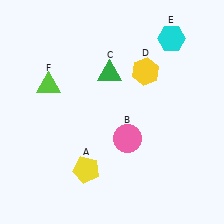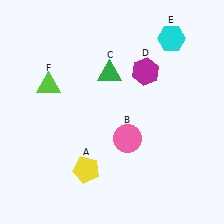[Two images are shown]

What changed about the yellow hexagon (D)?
In Image 1, D is yellow. In Image 2, it changed to magenta.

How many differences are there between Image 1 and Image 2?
There is 1 difference between the two images.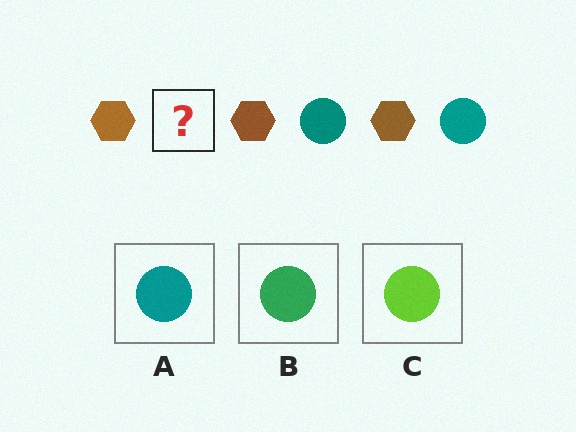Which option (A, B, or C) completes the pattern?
A.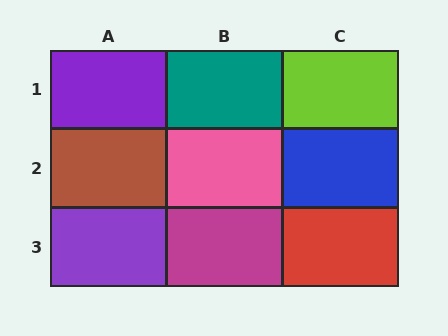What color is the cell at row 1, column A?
Purple.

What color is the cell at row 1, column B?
Teal.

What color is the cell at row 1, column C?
Lime.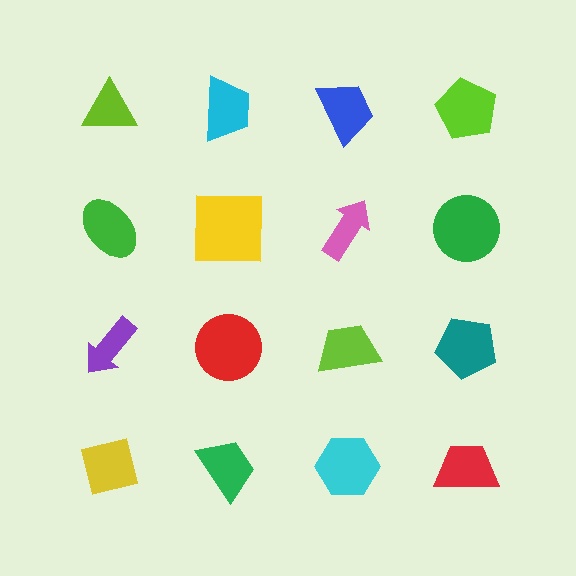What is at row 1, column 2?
A cyan trapezoid.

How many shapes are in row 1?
4 shapes.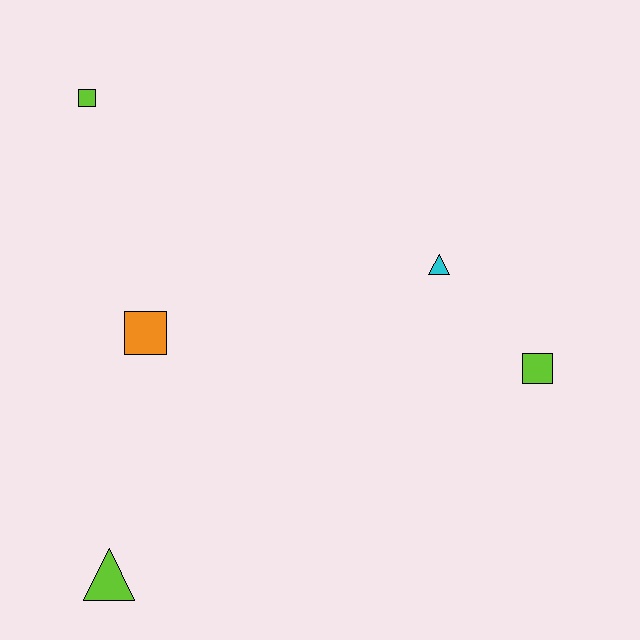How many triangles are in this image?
There are 2 triangles.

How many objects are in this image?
There are 5 objects.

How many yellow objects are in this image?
There are no yellow objects.